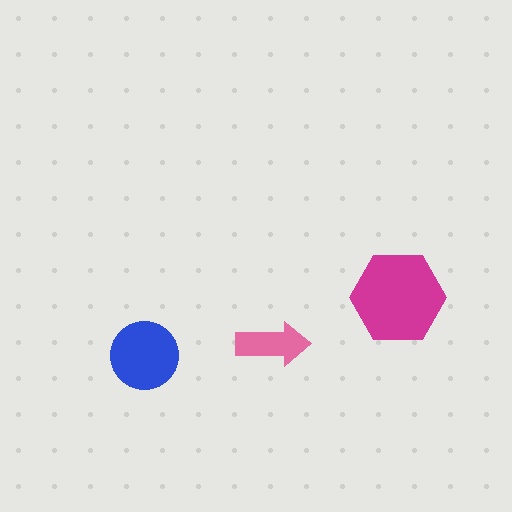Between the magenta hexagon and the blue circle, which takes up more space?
The magenta hexagon.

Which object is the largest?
The magenta hexagon.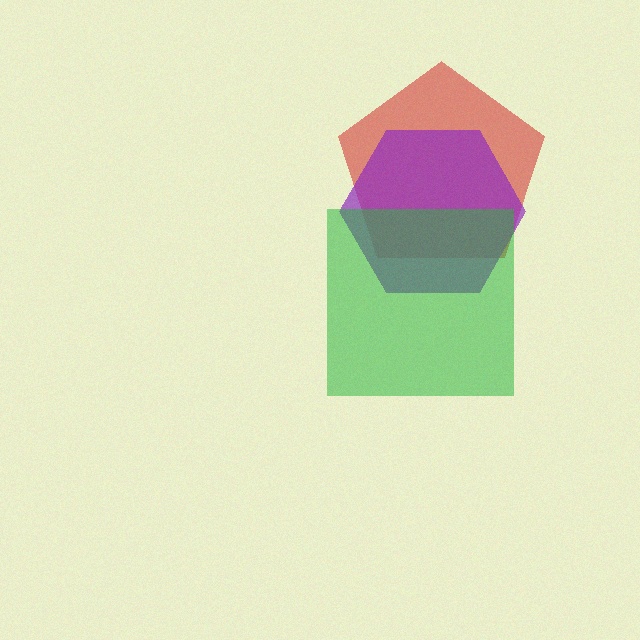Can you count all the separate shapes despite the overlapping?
Yes, there are 3 separate shapes.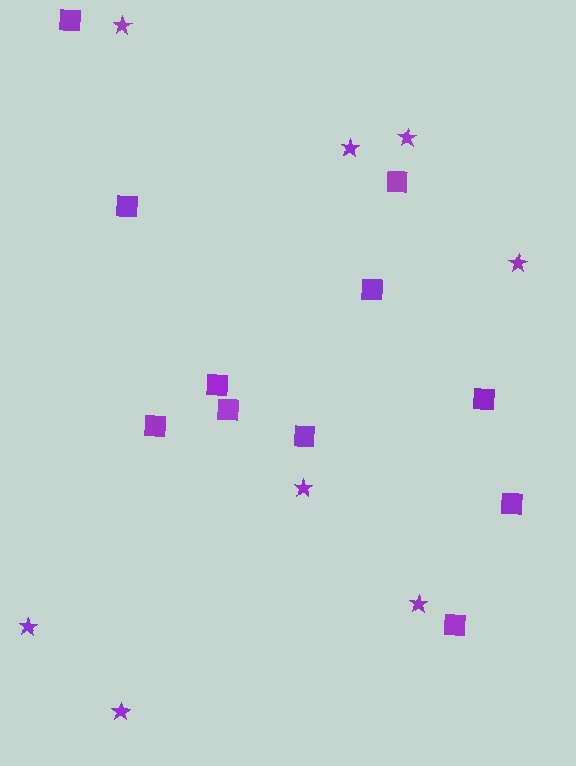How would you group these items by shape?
There are 2 groups: one group of stars (8) and one group of squares (11).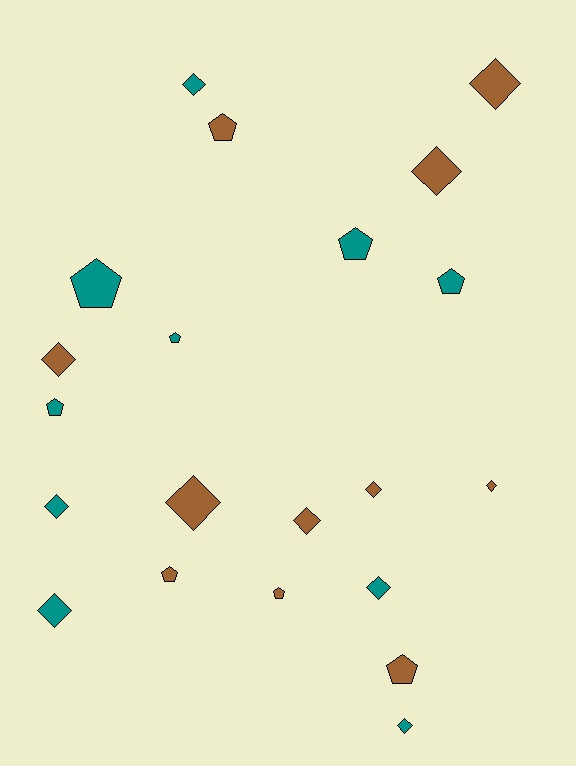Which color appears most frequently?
Brown, with 11 objects.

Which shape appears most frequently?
Diamond, with 12 objects.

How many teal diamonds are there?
There are 5 teal diamonds.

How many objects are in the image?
There are 21 objects.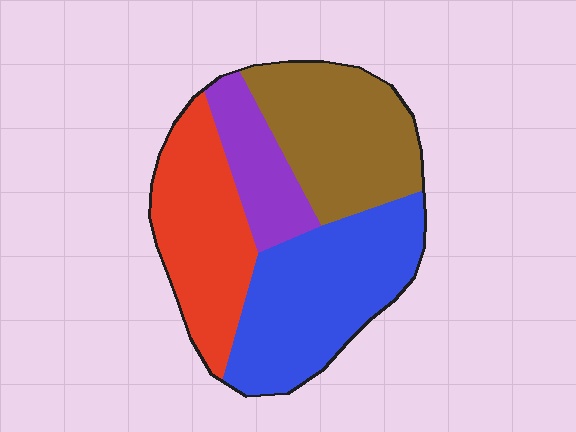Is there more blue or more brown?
Blue.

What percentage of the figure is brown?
Brown takes up between a sixth and a third of the figure.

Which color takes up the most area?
Blue, at roughly 35%.